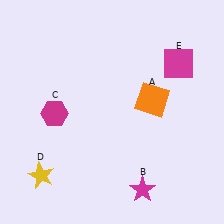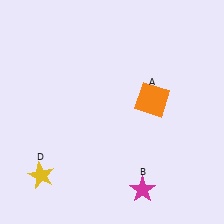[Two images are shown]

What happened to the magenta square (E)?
The magenta square (E) was removed in Image 2. It was in the top-right area of Image 1.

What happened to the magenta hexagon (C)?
The magenta hexagon (C) was removed in Image 2. It was in the bottom-left area of Image 1.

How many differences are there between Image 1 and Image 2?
There are 2 differences between the two images.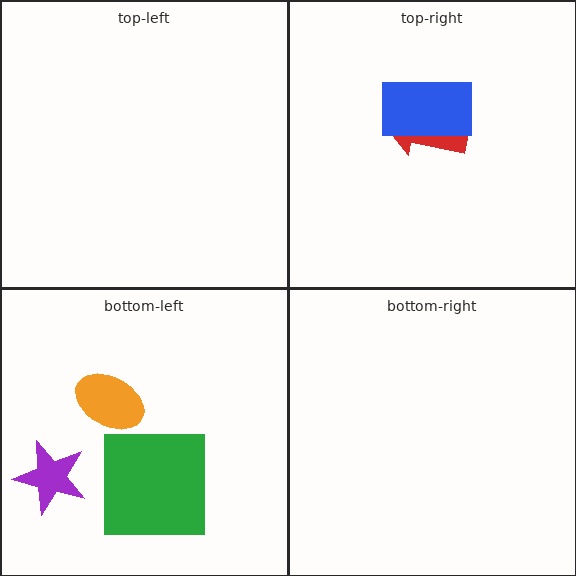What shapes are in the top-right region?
The red arrow, the blue rectangle.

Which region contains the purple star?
The bottom-left region.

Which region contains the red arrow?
The top-right region.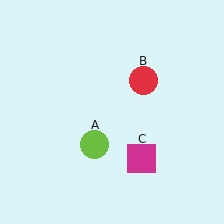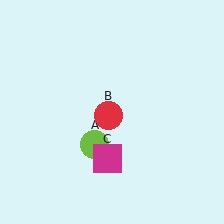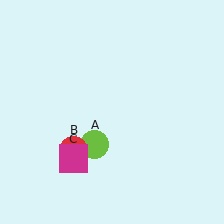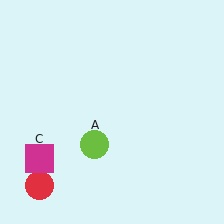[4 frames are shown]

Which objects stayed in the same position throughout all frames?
Lime circle (object A) remained stationary.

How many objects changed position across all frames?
2 objects changed position: red circle (object B), magenta square (object C).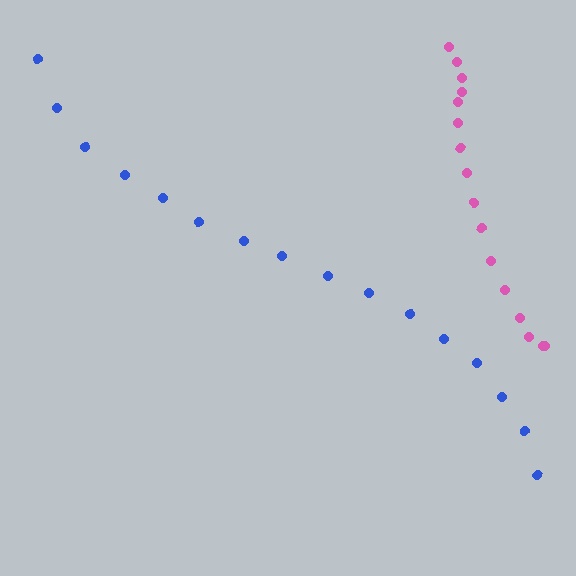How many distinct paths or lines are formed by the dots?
There are 2 distinct paths.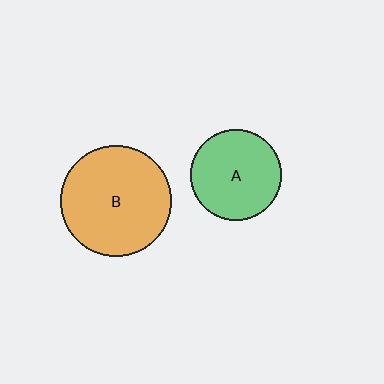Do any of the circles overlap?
No, none of the circles overlap.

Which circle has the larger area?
Circle B (orange).